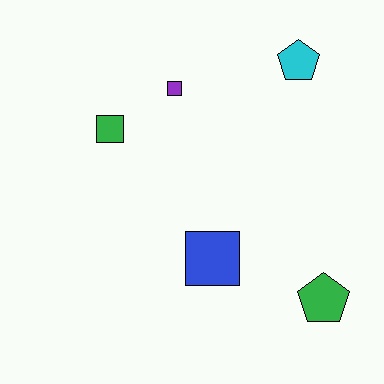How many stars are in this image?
There are no stars.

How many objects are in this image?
There are 5 objects.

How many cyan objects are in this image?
There is 1 cyan object.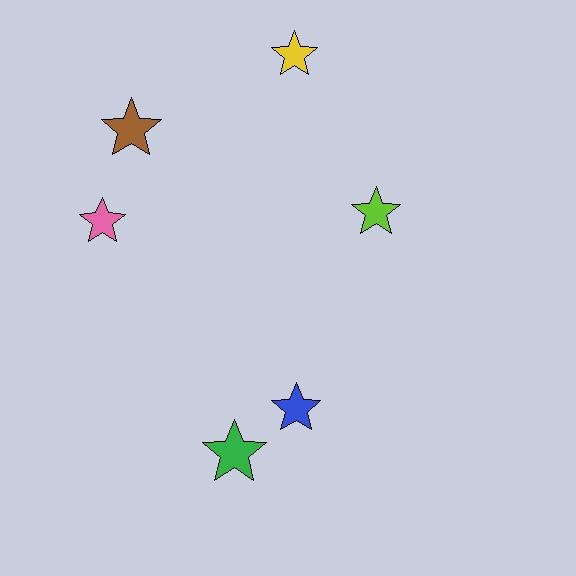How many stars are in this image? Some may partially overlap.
There are 6 stars.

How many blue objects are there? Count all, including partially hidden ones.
There is 1 blue object.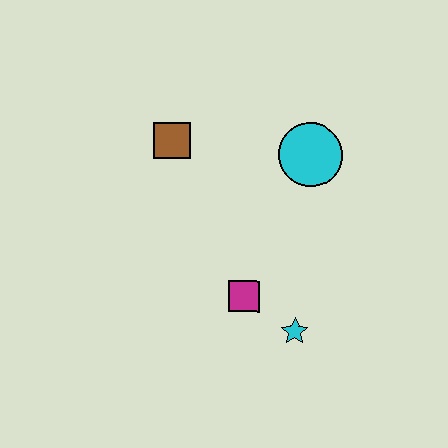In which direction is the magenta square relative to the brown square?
The magenta square is below the brown square.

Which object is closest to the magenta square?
The cyan star is closest to the magenta square.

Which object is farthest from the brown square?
The cyan star is farthest from the brown square.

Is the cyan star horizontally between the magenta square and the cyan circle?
Yes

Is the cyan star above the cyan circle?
No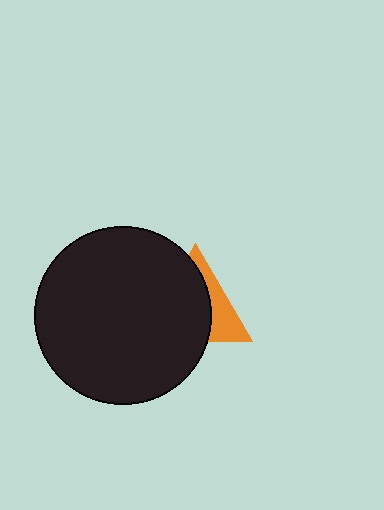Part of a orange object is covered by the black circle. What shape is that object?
It is a triangle.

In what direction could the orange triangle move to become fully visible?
The orange triangle could move right. That would shift it out from behind the black circle entirely.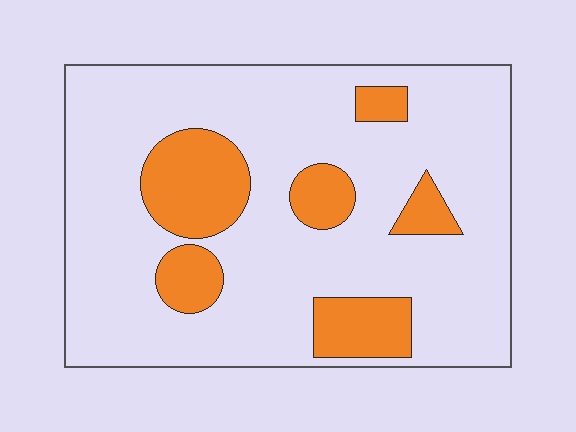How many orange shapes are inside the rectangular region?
6.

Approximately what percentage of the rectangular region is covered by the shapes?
Approximately 20%.